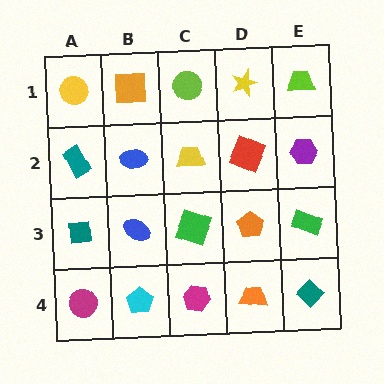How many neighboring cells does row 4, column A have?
2.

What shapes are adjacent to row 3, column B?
A blue ellipse (row 2, column B), a cyan pentagon (row 4, column B), a teal square (row 3, column A), a green square (row 3, column C).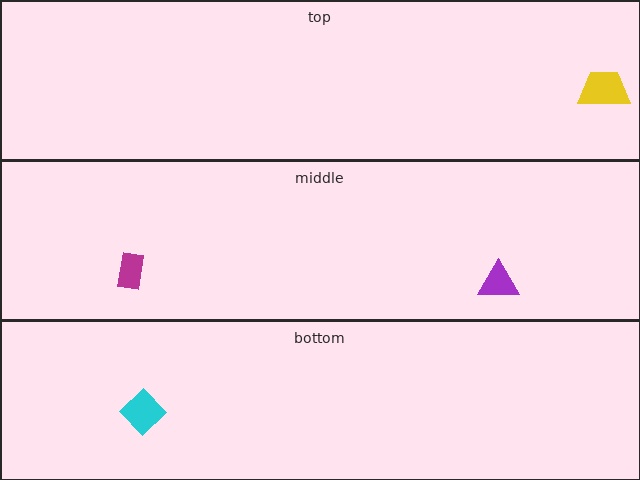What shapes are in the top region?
The yellow trapezoid.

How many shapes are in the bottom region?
1.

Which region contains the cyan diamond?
The bottom region.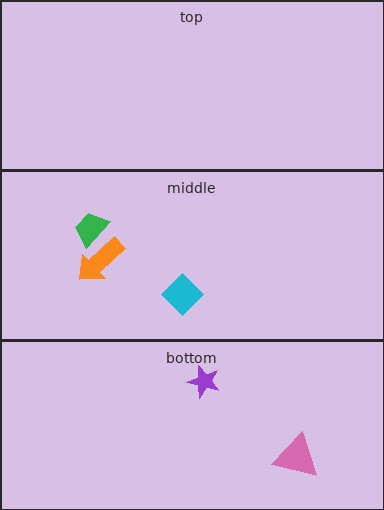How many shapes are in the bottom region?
2.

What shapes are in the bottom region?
The pink triangle, the purple star.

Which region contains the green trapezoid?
The middle region.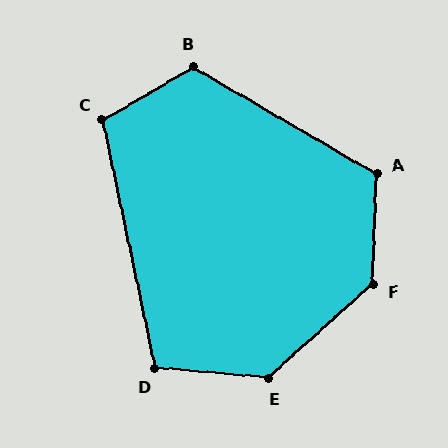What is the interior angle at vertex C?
Approximately 108 degrees (obtuse).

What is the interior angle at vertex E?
Approximately 133 degrees (obtuse).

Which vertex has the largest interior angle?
F, at approximately 134 degrees.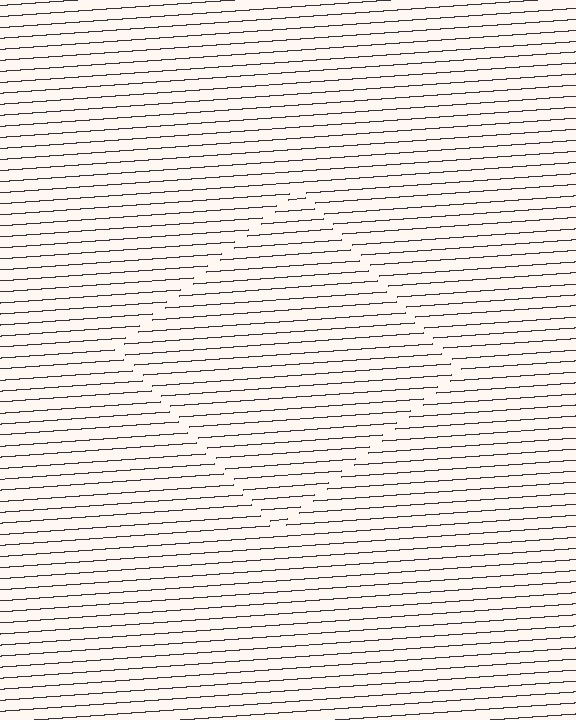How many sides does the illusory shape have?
4 sides — the line-ends trace a square.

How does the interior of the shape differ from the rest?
The interior of the shape contains the same grating, shifted by half a period — the contour is defined by the phase discontinuity where line-ends from the inner and outer gratings abut.